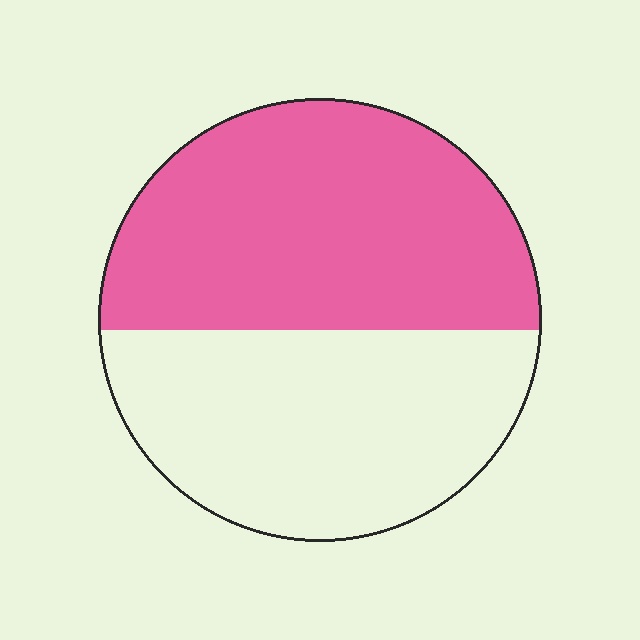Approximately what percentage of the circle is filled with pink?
Approximately 55%.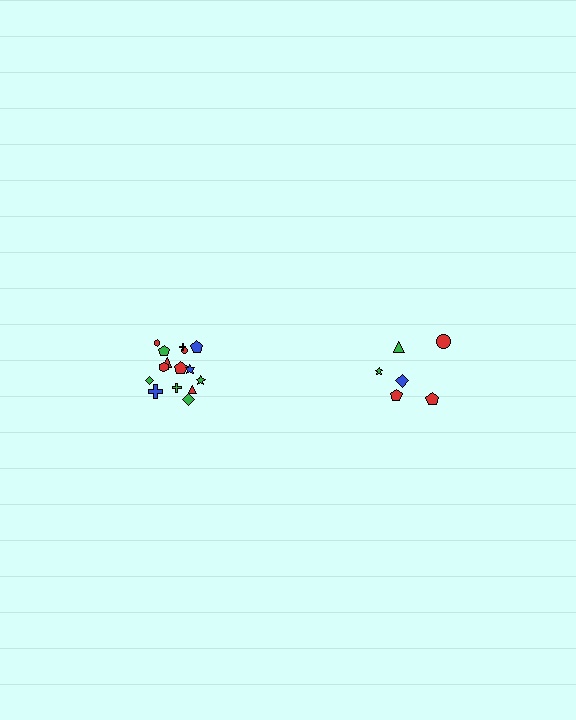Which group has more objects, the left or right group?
The left group.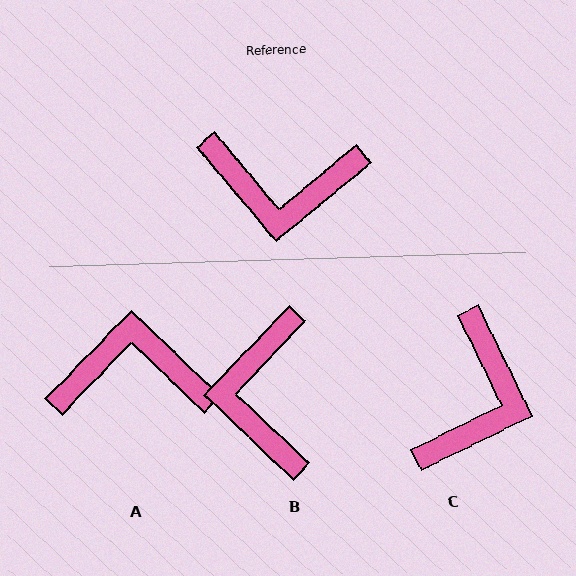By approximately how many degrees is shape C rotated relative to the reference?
Approximately 76 degrees counter-clockwise.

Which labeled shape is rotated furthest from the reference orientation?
A, about 174 degrees away.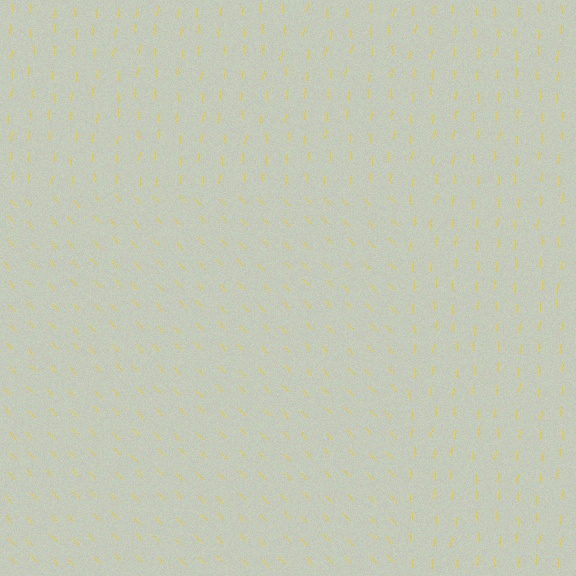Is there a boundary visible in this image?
Yes, there is a texture boundary formed by a change in line orientation.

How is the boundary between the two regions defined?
The boundary is defined purely by a change in line orientation (approximately 45 degrees difference). All lines are the same color and thickness.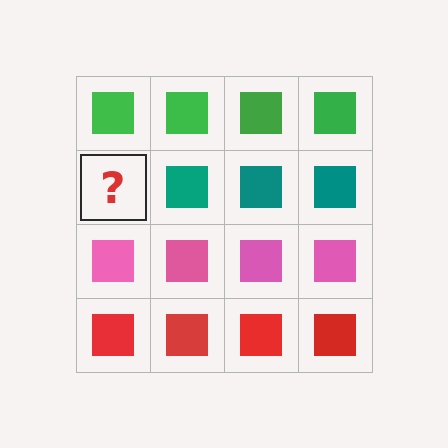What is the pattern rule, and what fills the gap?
The rule is that each row has a consistent color. The gap should be filled with a teal square.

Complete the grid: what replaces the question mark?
The question mark should be replaced with a teal square.